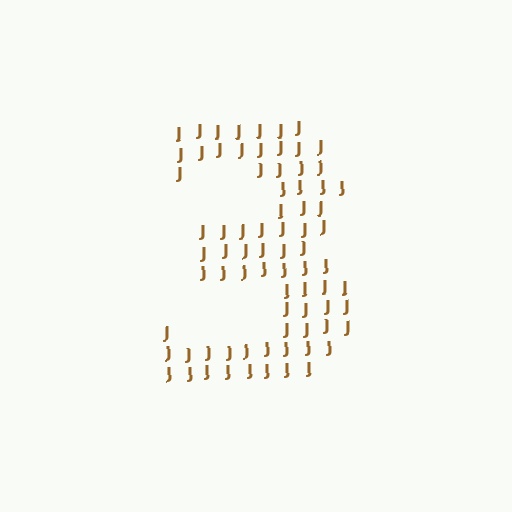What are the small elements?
The small elements are letter J's.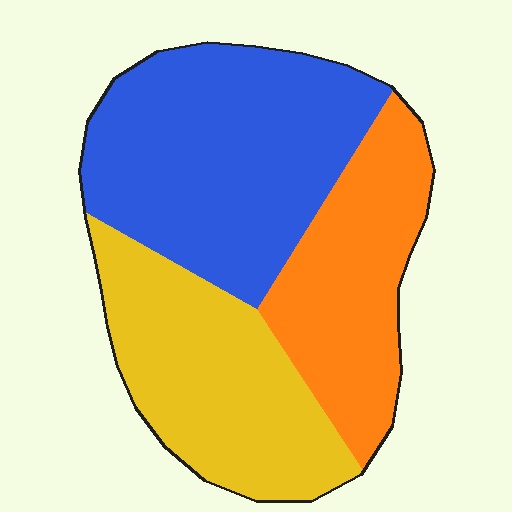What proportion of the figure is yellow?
Yellow covers 31% of the figure.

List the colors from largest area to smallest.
From largest to smallest: blue, yellow, orange.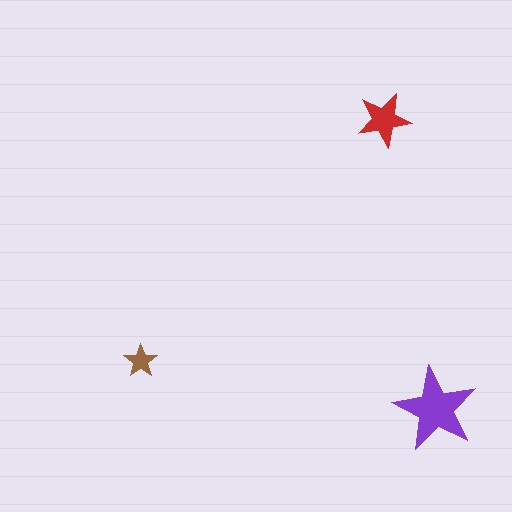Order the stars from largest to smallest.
the purple one, the red one, the brown one.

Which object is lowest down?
The purple star is bottommost.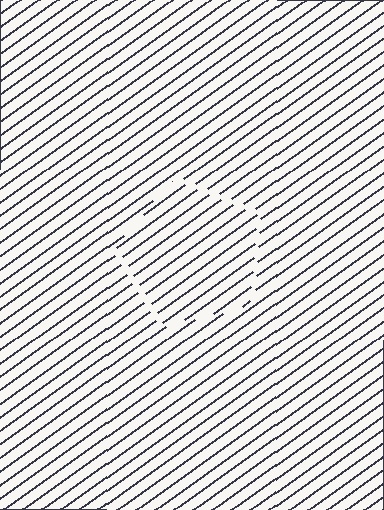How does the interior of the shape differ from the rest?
The interior of the shape contains the same grating, shifted by half a period — the contour is defined by the phase discontinuity where line-ends from the inner and outer gratings abut.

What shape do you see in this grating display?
An illusory pentagon. The interior of the shape contains the same grating, shifted by half a period — the contour is defined by the phase discontinuity where line-ends from the inner and outer gratings abut.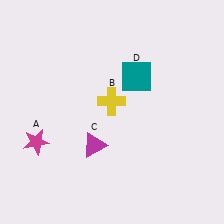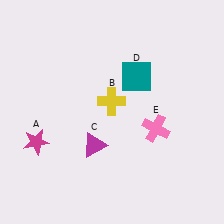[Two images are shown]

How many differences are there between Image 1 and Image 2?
There is 1 difference between the two images.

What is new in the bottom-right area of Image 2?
A pink cross (E) was added in the bottom-right area of Image 2.